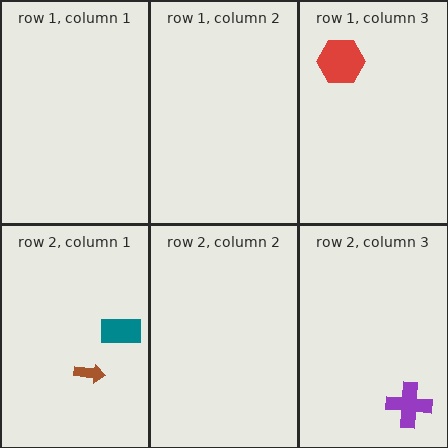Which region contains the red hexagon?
The row 1, column 3 region.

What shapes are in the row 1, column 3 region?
The red hexagon.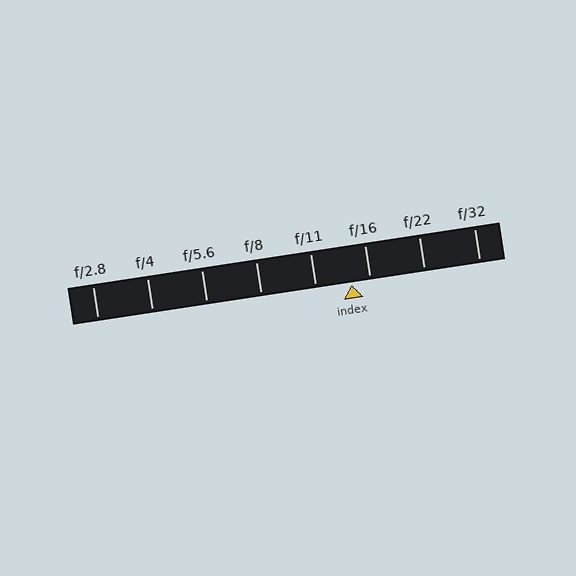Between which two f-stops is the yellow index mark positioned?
The index mark is between f/11 and f/16.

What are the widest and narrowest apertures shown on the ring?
The widest aperture shown is f/2.8 and the narrowest is f/32.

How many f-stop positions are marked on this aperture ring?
There are 8 f-stop positions marked.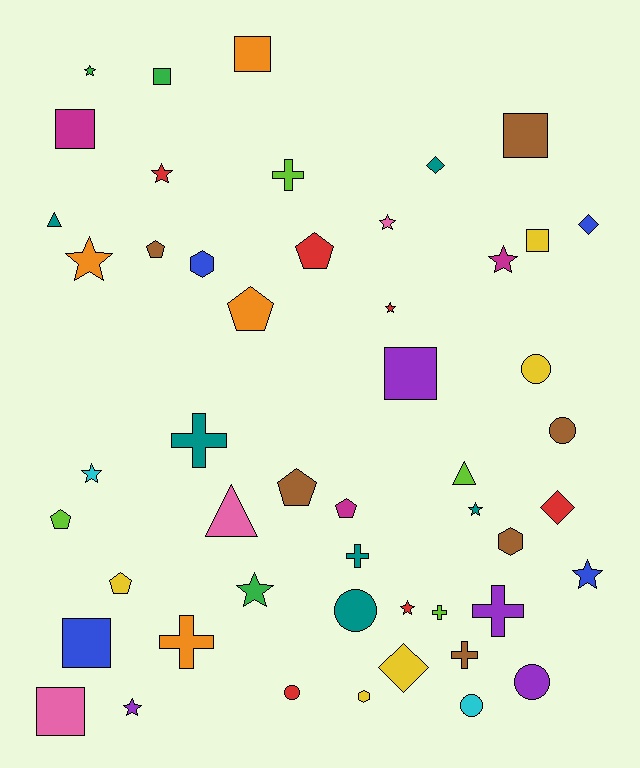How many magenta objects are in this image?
There are 3 magenta objects.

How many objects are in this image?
There are 50 objects.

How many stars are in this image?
There are 12 stars.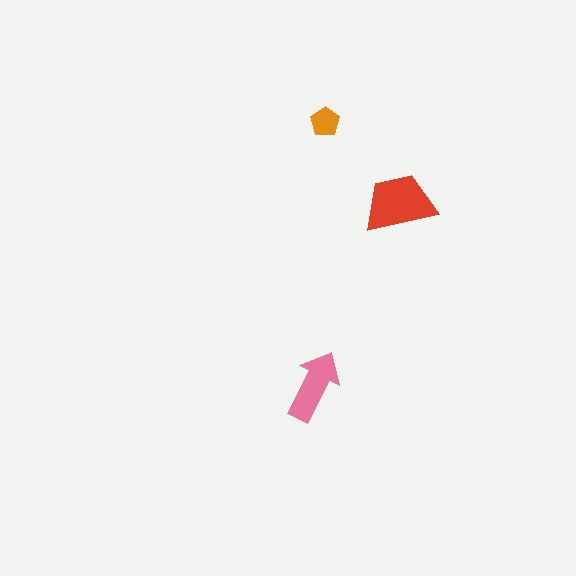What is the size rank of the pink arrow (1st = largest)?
2nd.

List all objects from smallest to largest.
The orange pentagon, the pink arrow, the red trapezoid.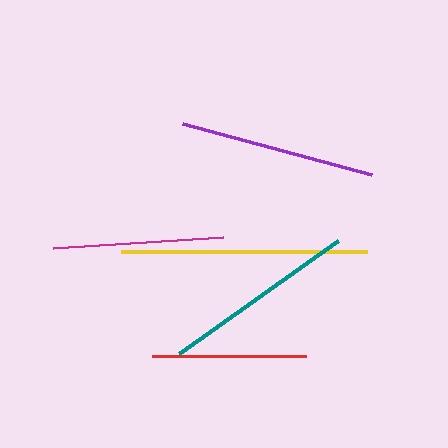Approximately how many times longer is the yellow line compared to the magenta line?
The yellow line is approximately 1.4 times the length of the magenta line.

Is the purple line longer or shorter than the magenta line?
The purple line is longer than the magenta line.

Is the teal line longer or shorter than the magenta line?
The teal line is longer than the magenta line.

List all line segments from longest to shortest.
From longest to shortest: yellow, purple, teal, magenta, red.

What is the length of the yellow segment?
The yellow segment is approximately 246 pixels long.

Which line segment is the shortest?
The red line is the shortest at approximately 154 pixels.